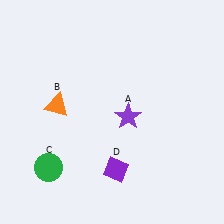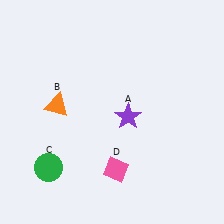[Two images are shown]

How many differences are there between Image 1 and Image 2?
There is 1 difference between the two images.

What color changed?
The diamond (D) changed from purple in Image 1 to pink in Image 2.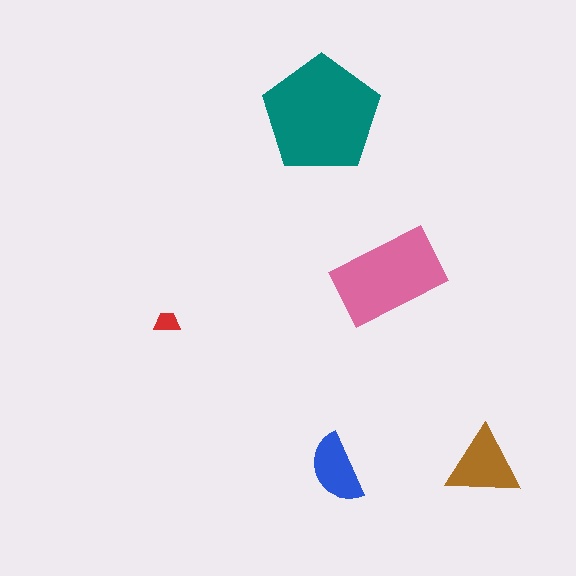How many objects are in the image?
There are 5 objects in the image.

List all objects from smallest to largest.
The red trapezoid, the blue semicircle, the brown triangle, the pink rectangle, the teal pentagon.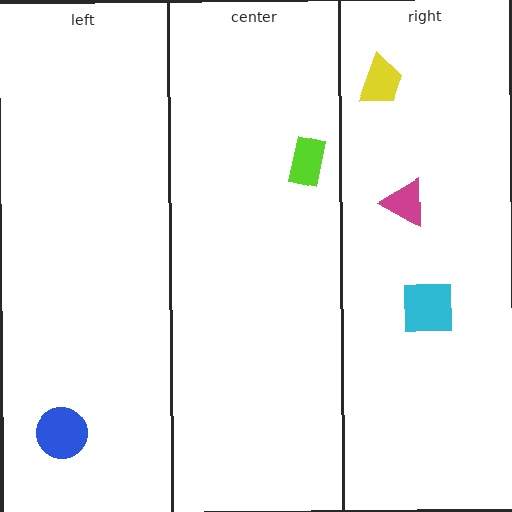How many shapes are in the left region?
1.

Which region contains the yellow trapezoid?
The right region.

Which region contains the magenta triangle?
The right region.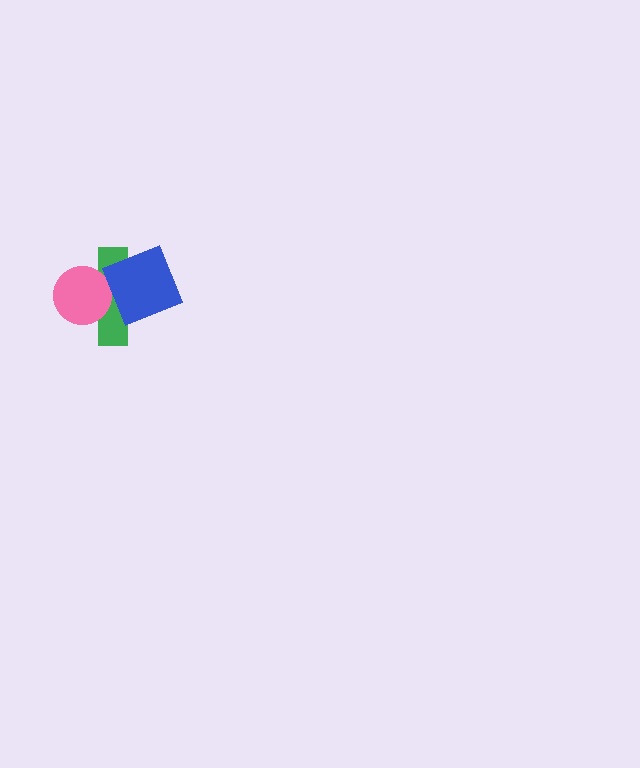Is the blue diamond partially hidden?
No, no other shape covers it.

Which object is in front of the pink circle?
The blue diamond is in front of the pink circle.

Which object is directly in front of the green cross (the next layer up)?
The pink circle is directly in front of the green cross.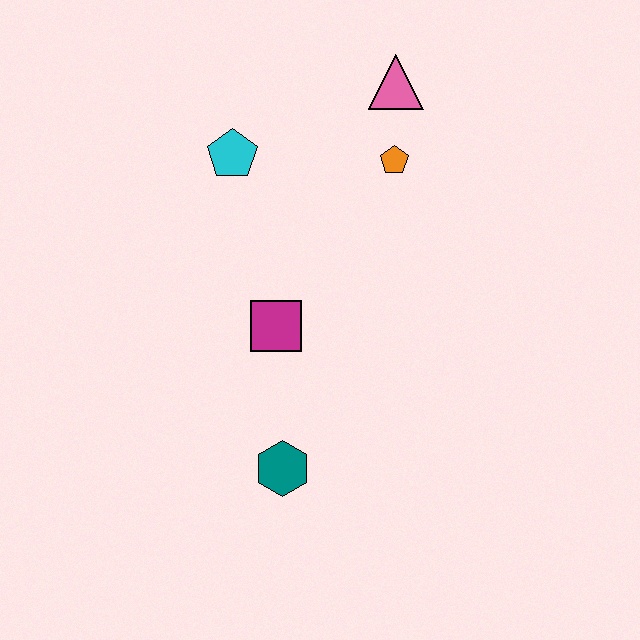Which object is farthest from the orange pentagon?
The teal hexagon is farthest from the orange pentagon.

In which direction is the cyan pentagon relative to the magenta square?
The cyan pentagon is above the magenta square.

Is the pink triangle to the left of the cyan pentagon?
No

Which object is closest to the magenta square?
The teal hexagon is closest to the magenta square.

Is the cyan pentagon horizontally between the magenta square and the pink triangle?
No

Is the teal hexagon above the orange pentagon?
No